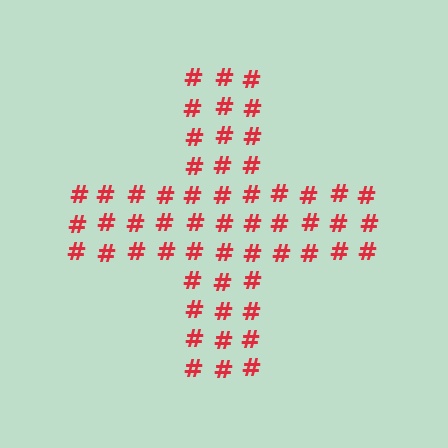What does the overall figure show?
The overall figure shows a cross.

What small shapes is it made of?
It is made of small hash symbols.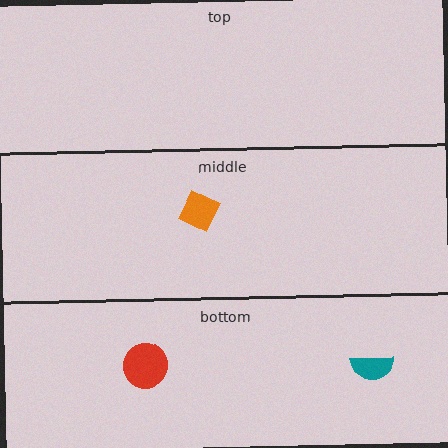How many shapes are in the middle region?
1.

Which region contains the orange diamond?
The middle region.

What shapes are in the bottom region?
The teal semicircle, the red circle.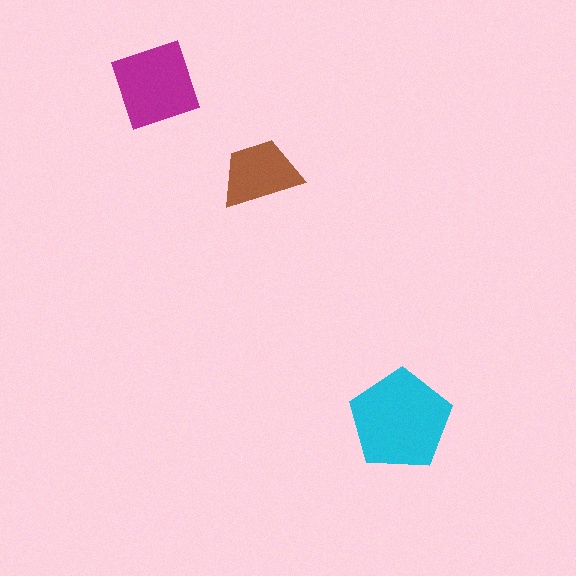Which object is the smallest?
The brown trapezoid.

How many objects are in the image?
There are 3 objects in the image.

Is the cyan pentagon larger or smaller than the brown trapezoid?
Larger.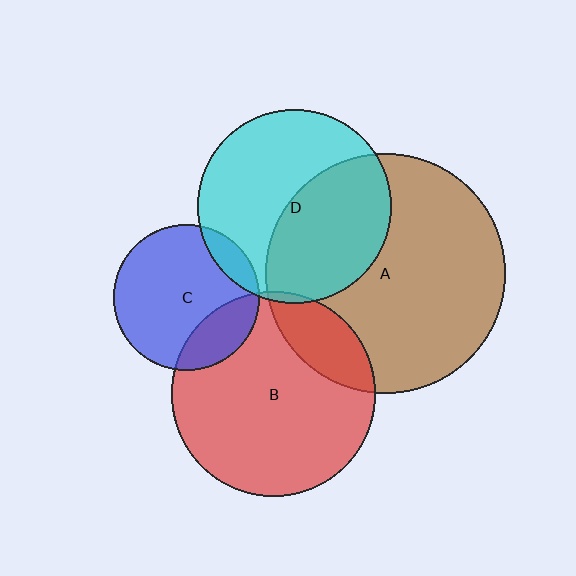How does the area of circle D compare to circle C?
Approximately 1.8 times.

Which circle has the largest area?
Circle A (brown).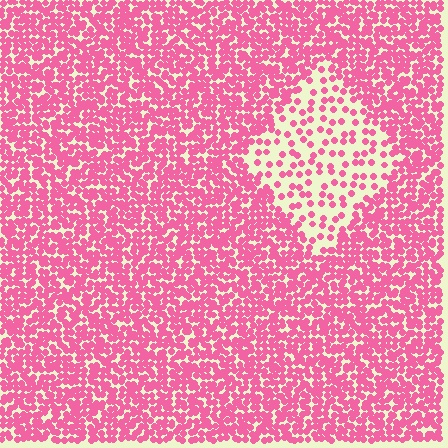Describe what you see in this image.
The image contains small pink elements arranged at two different densities. A diamond-shaped region is visible where the elements are less densely packed than the surrounding area.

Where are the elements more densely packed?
The elements are more densely packed outside the diamond boundary.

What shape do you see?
I see a diamond.